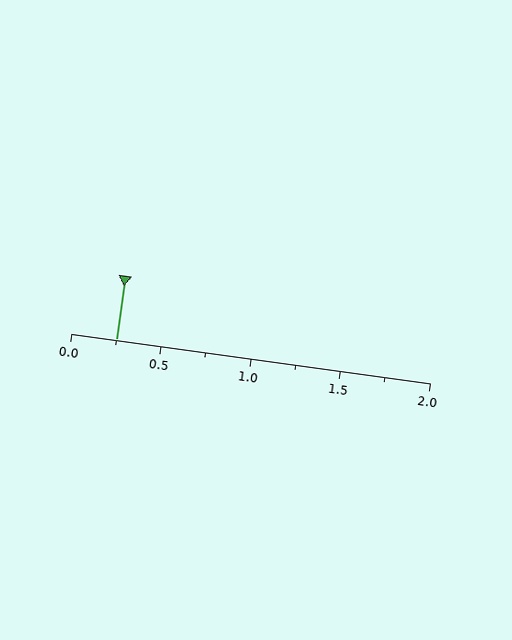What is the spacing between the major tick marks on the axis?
The major ticks are spaced 0.5 apart.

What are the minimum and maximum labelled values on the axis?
The axis runs from 0.0 to 2.0.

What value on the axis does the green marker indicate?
The marker indicates approximately 0.25.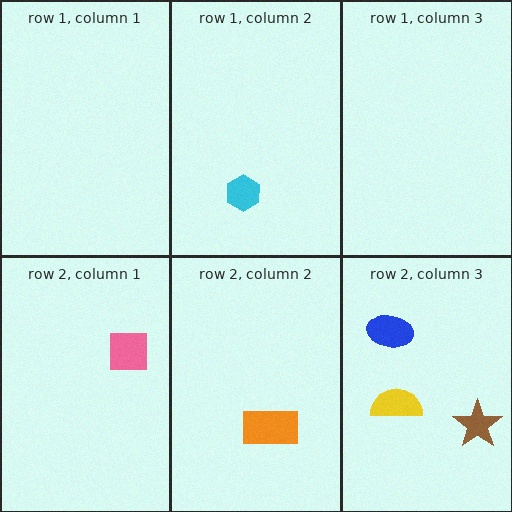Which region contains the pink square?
The row 2, column 1 region.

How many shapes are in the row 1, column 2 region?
1.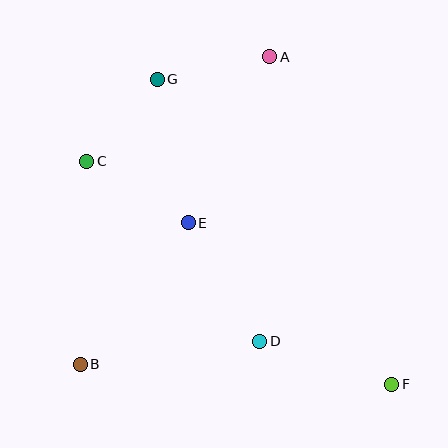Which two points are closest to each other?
Points C and G are closest to each other.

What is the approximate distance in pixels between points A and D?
The distance between A and D is approximately 285 pixels.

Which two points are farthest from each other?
Points F and G are farthest from each other.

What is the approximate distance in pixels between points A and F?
The distance between A and F is approximately 350 pixels.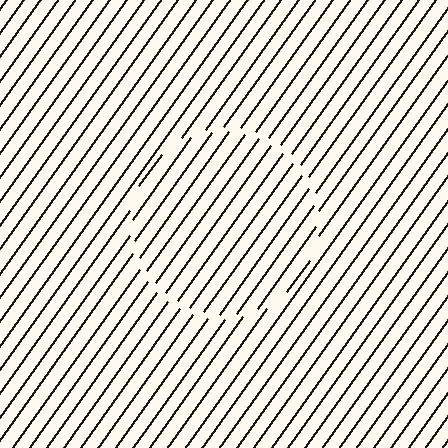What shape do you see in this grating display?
An illusory circle. The interior of the shape contains the same grating, shifted by half a period — the contour is defined by the phase discontinuity where line-ends from the inner and outer gratings abut.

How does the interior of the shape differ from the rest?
The interior of the shape contains the same grating, shifted by half a period — the contour is defined by the phase discontinuity where line-ends from the inner and outer gratings abut.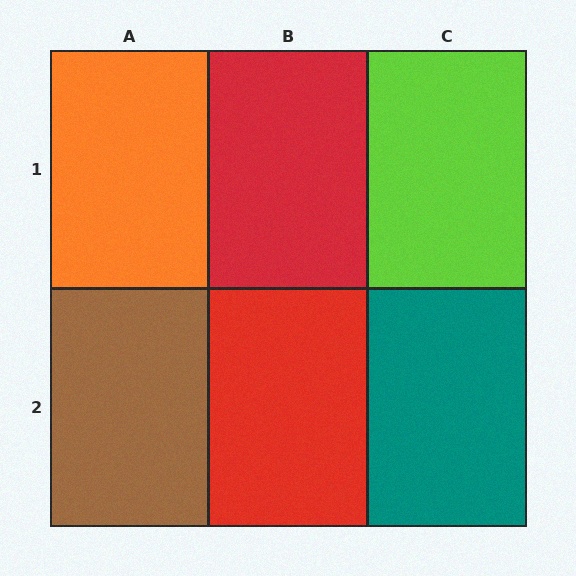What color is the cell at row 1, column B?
Red.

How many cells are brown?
1 cell is brown.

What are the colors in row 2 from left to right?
Brown, red, teal.